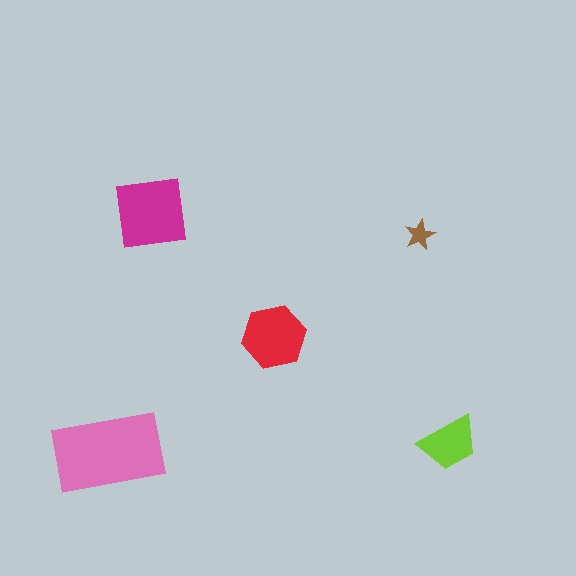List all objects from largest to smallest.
The pink rectangle, the magenta square, the red hexagon, the lime trapezoid, the brown star.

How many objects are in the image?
There are 5 objects in the image.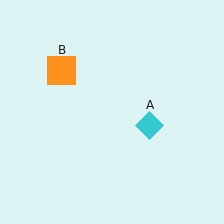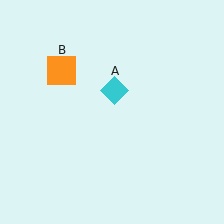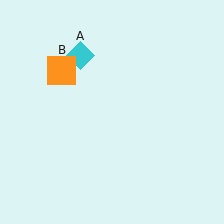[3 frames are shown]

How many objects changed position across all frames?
1 object changed position: cyan diamond (object A).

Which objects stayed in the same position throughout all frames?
Orange square (object B) remained stationary.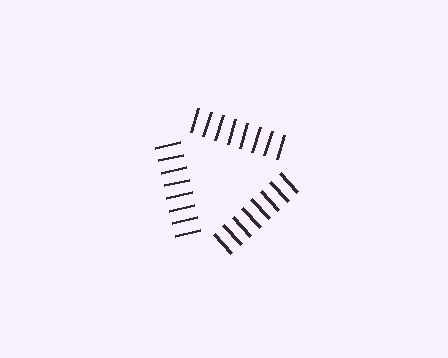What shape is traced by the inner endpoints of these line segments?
An illusory triangle — the line segments terminate on its edges but no continuous stroke is drawn.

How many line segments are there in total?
24 — 8 along each of the 3 edges.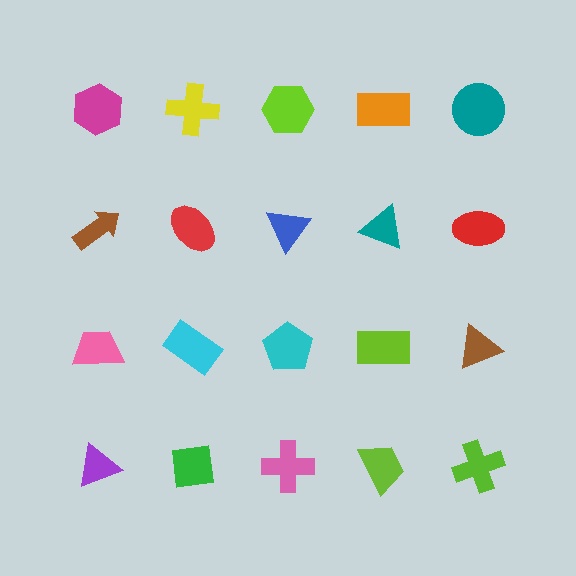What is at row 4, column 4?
A lime trapezoid.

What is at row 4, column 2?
A green square.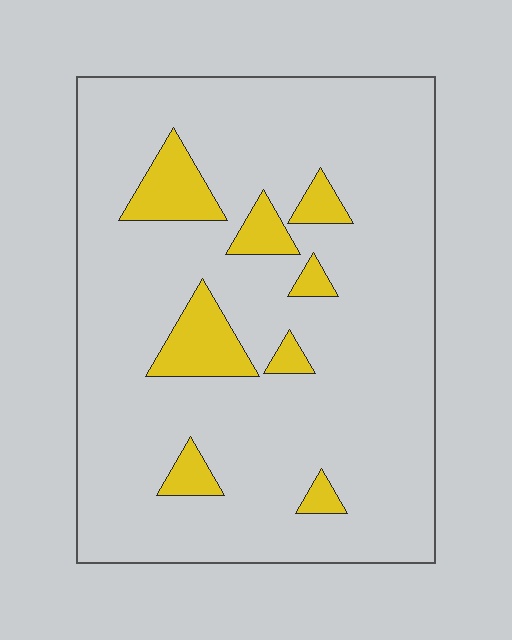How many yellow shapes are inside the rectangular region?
8.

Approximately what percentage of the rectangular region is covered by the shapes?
Approximately 10%.